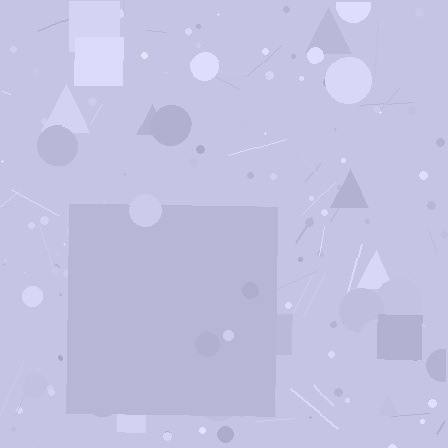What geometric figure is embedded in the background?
A square is embedded in the background.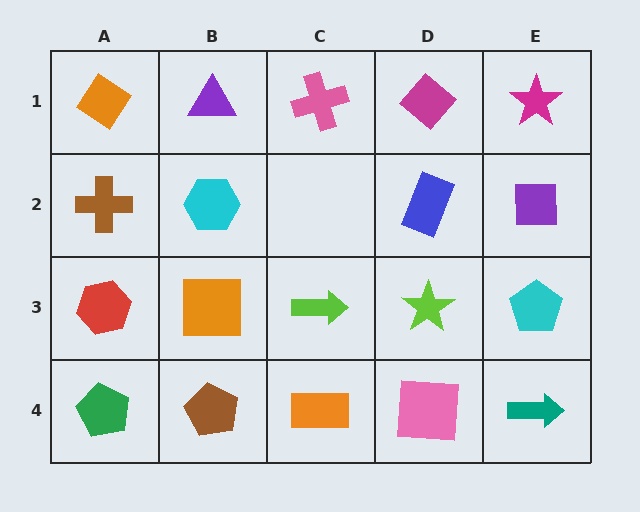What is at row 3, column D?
A lime star.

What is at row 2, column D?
A blue rectangle.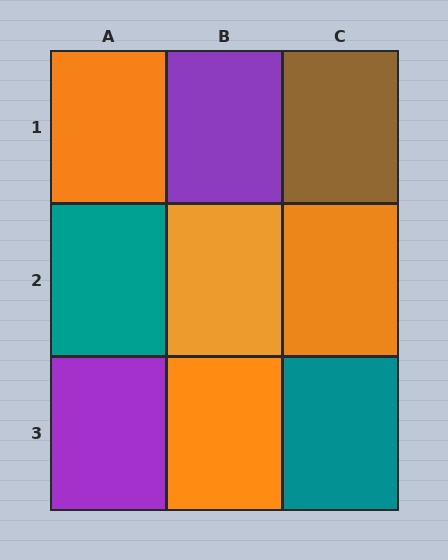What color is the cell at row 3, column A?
Purple.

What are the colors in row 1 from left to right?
Orange, purple, brown.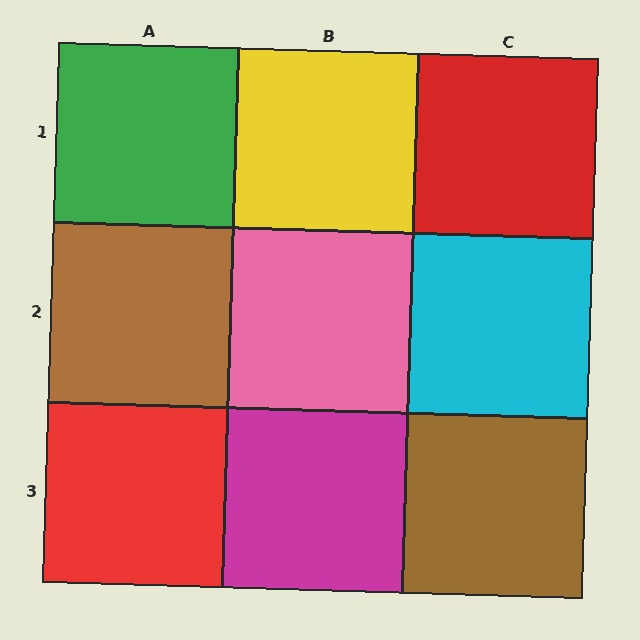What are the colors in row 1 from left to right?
Green, yellow, red.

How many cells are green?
1 cell is green.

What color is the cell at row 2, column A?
Brown.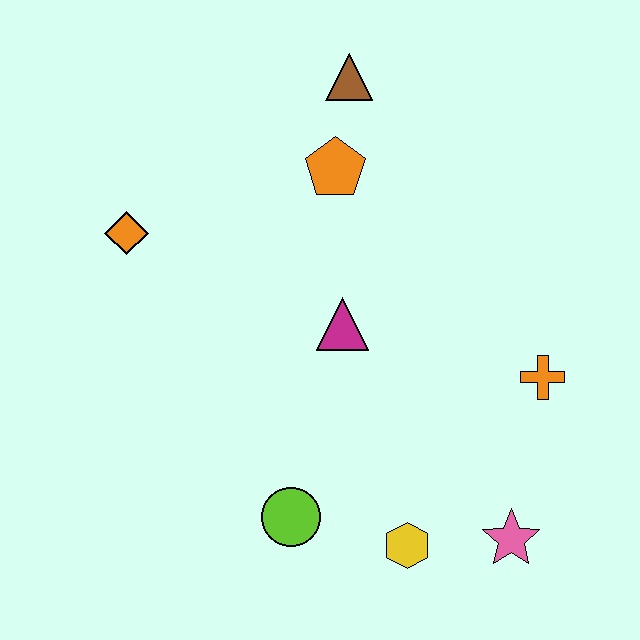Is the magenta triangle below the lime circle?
No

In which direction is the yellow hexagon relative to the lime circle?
The yellow hexagon is to the right of the lime circle.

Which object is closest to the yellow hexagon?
The pink star is closest to the yellow hexagon.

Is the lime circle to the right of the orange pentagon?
No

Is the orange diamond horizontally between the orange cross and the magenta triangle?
No